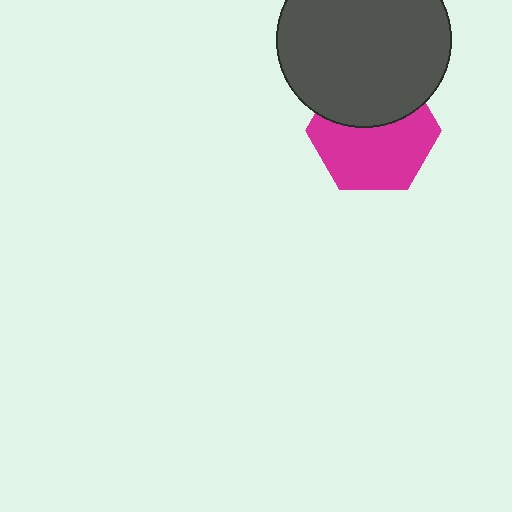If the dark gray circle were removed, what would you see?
You would see the complete magenta hexagon.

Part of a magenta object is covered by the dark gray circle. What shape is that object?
It is a hexagon.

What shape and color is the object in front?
The object in front is a dark gray circle.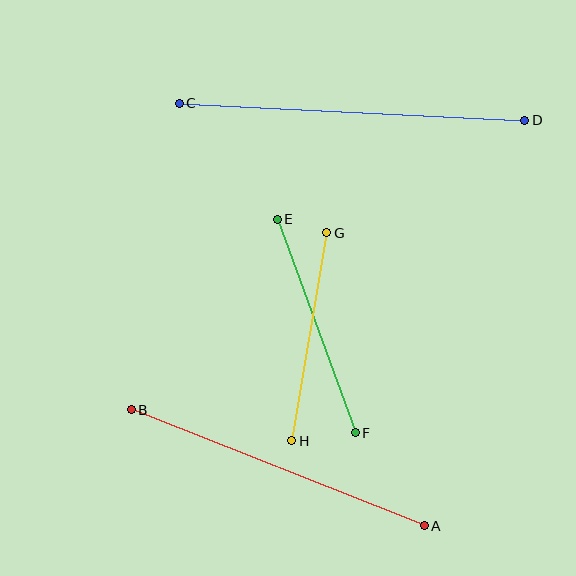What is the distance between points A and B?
The distance is approximately 315 pixels.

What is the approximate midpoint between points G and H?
The midpoint is at approximately (309, 337) pixels.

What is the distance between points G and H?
The distance is approximately 211 pixels.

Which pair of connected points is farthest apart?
Points C and D are farthest apart.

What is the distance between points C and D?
The distance is approximately 346 pixels.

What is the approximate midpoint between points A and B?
The midpoint is at approximately (278, 468) pixels.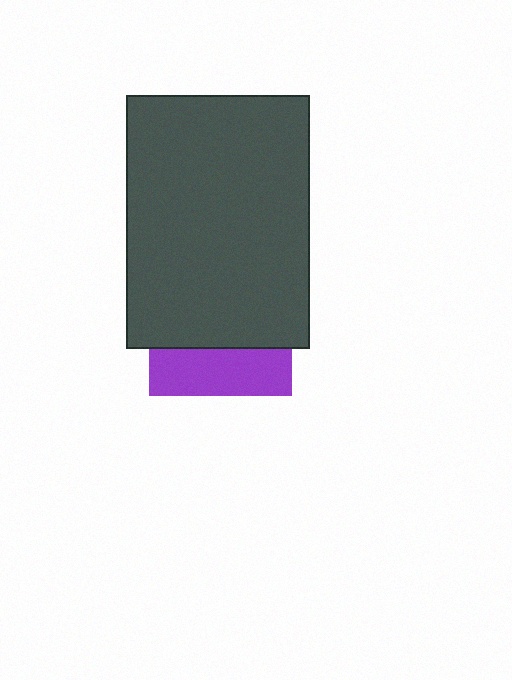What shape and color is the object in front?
The object in front is a dark gray rectangle.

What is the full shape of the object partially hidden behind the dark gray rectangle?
The partially hidden object is a purple square.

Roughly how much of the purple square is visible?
A small part of it is visible (roughly 32%).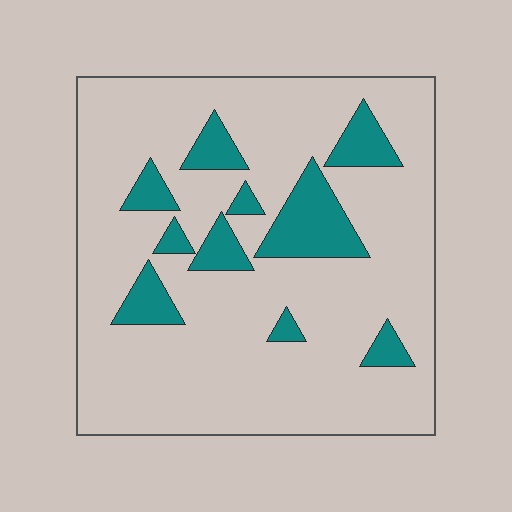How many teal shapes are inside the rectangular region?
10.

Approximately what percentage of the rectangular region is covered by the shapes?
Approximately 15%.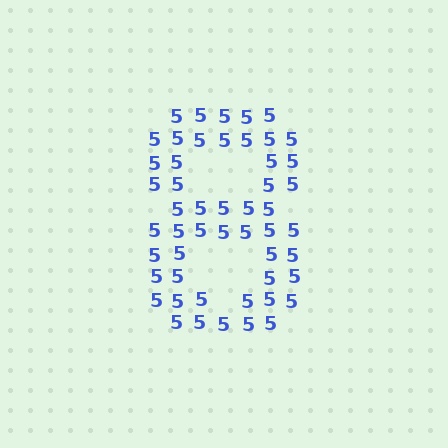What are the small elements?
The small elements are digit 5's.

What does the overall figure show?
The overall figure shows the digit 8.